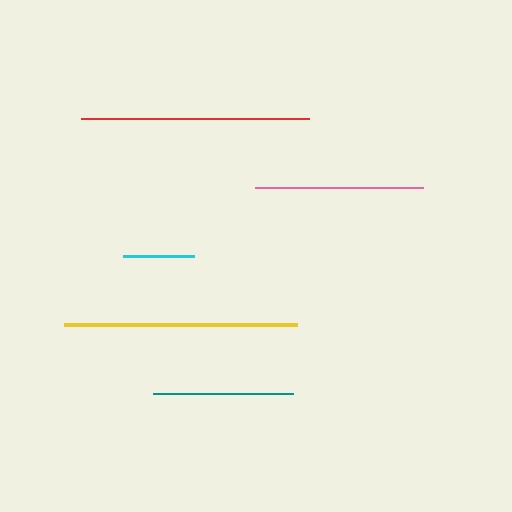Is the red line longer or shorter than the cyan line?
The red line is longer than the cyan line.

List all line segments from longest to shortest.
From longest to shortest: yellow, red, pink, teal, cyan.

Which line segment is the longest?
The yellow line is the longest at approximately 232 pixels.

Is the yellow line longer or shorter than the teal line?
The yellow line is longer than the teal line.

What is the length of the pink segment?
The pink segment is approximately 168 pixels long.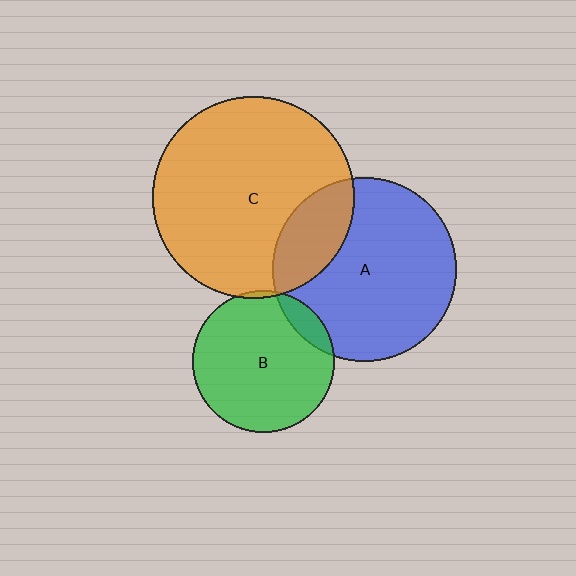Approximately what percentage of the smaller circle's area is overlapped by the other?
Approximately 20%.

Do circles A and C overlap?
Yes.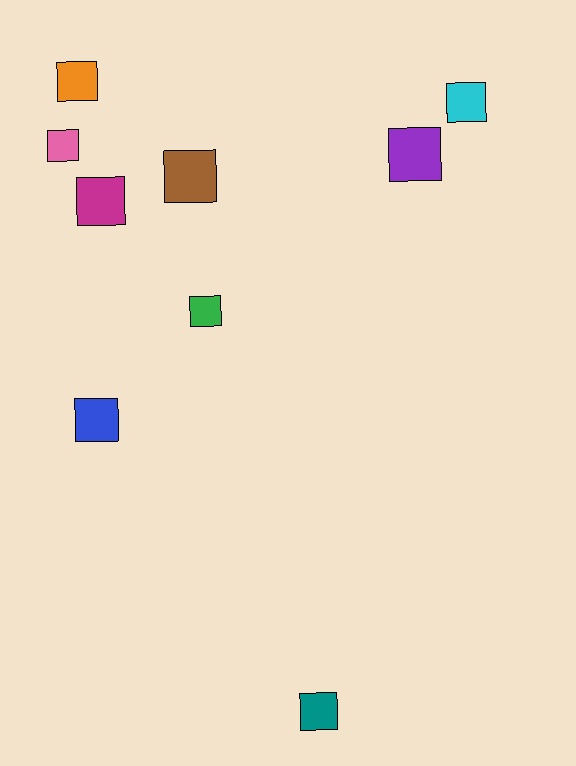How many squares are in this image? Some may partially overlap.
There are 9 squares.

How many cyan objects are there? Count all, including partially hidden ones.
There is 1 cyan object.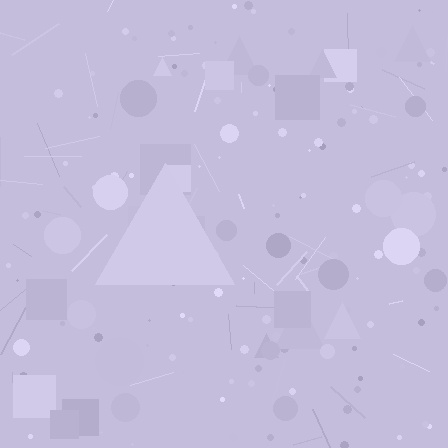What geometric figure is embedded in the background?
A triangle is embedded in the background.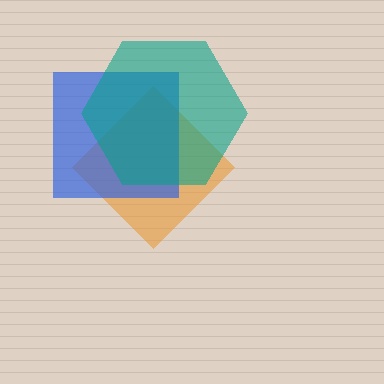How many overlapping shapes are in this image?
There are 3 overlapping shapes in the image.